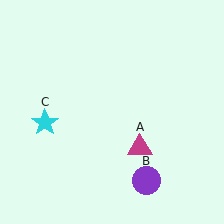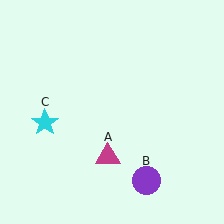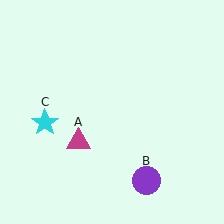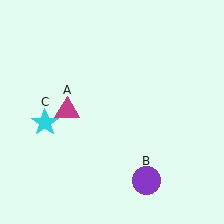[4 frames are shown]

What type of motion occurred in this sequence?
The magenta triangle (object A) rotated clockwise around the center of the scene.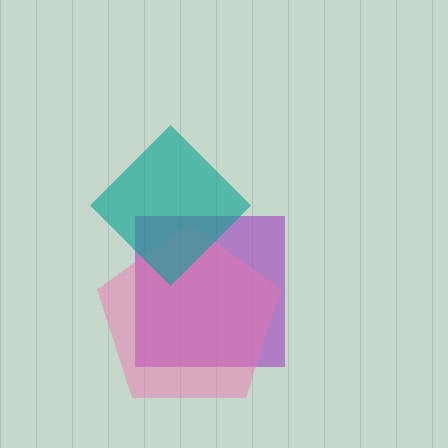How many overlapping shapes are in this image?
There are 3 overlapping shapes in the image.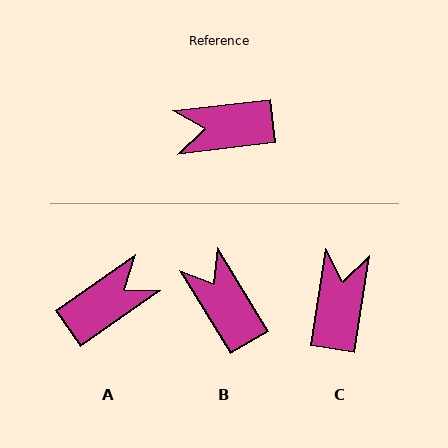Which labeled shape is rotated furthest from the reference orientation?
A, about 152 degrees away.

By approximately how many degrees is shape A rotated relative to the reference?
Approximately 152 degrees clockwise.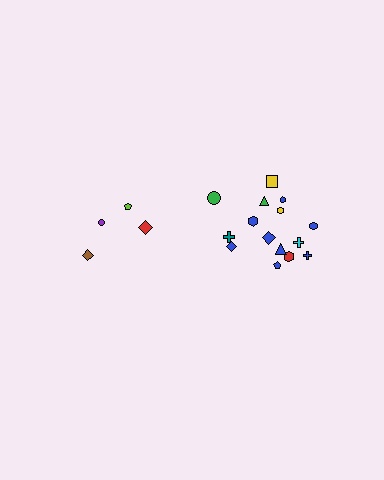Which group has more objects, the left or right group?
The right group.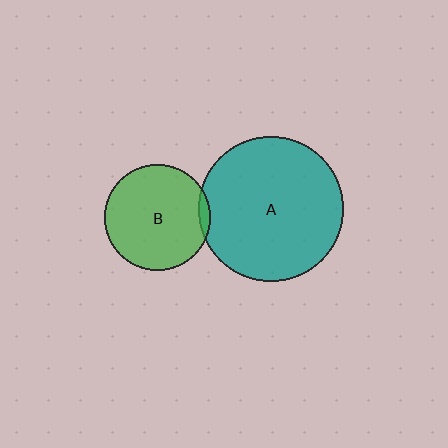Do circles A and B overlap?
Yes.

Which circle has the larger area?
Circle A (teal).